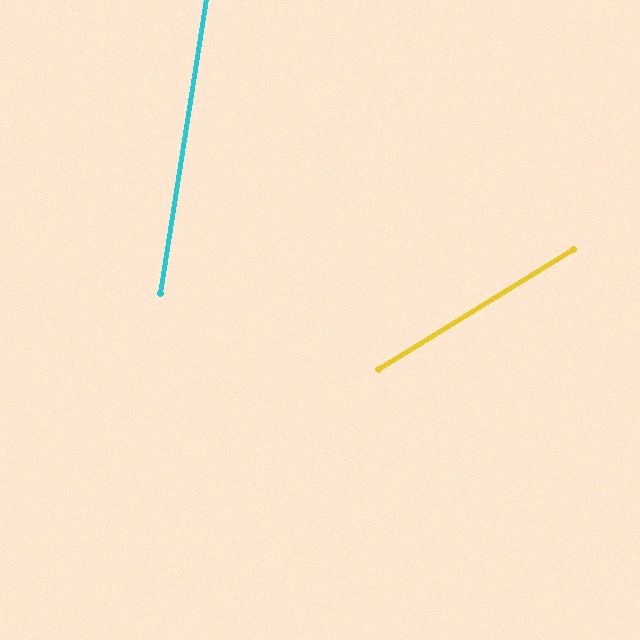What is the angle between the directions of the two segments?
Approximately 50 degrees.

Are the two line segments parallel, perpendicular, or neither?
Neither parallel nor perpendicular — they differ by about 50°.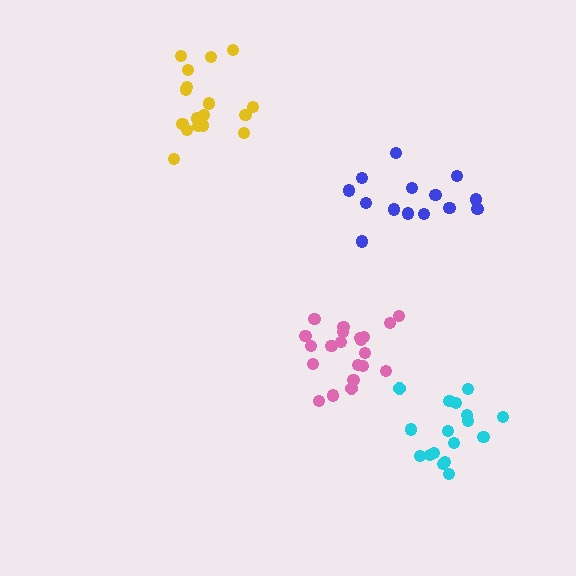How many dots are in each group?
Group 1: 15 dots, Group 2: 17 dots, Group 3: 21 dots, Group 4: 17 dots (70 total).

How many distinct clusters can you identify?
There are 4 distinct clusters.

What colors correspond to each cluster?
The clusters are colored: blue, cyan, pink, yellow.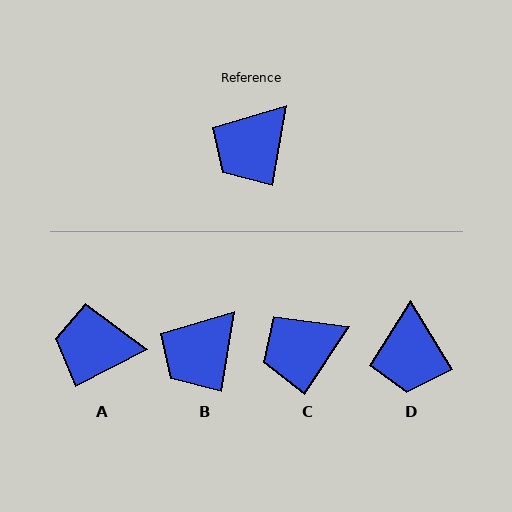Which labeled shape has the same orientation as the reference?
B.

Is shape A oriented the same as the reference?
No, it is off by about 53 degrees.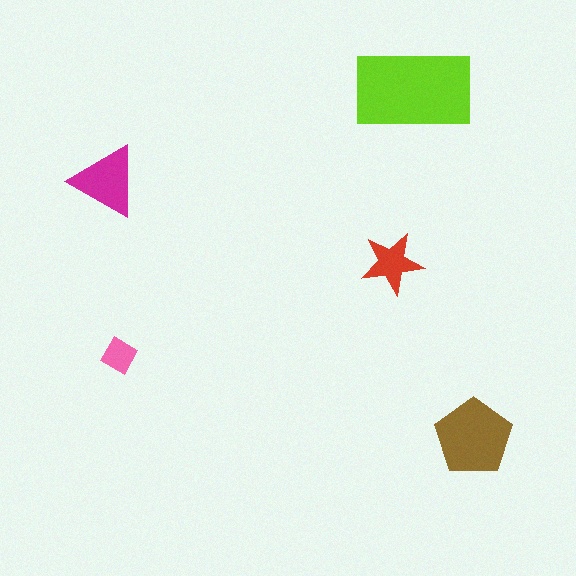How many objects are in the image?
There are 5 objects in the image.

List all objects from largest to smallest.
The lime rectangle, the brown pentagon, the magenta triangle, the red star, the pink diamond.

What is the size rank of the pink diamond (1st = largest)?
5th.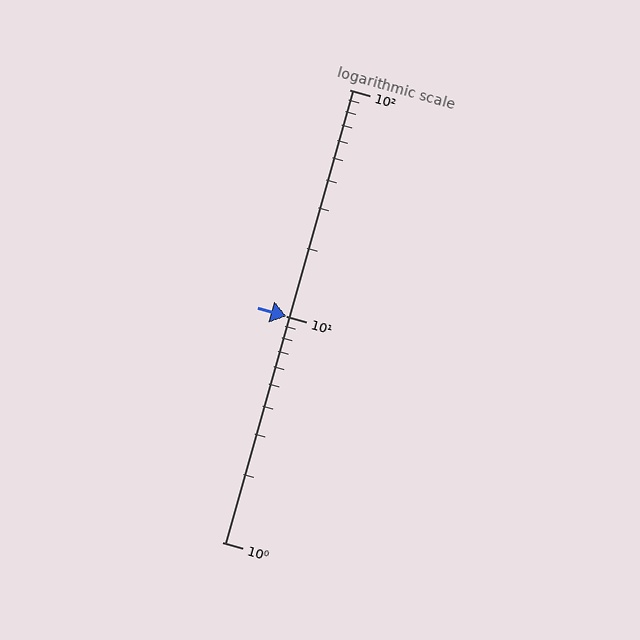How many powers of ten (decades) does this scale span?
The scale spans 2 decades, from 1 to 100.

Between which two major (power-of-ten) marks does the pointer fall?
The pointer is between 10 and 100.